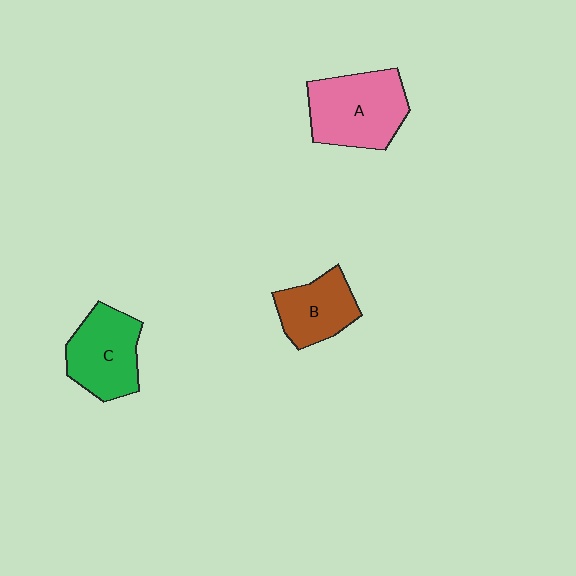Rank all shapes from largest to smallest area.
From largest to smallest: A (pink), C (green), B (brown).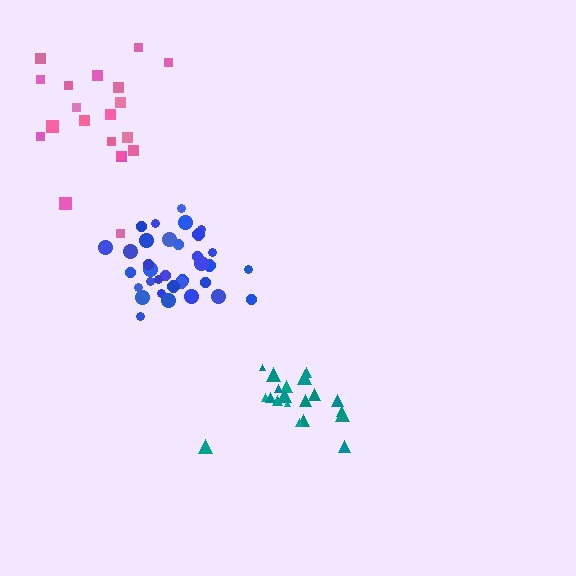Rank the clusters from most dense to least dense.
blue, teal, pink.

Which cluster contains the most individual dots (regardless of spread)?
Blue (34).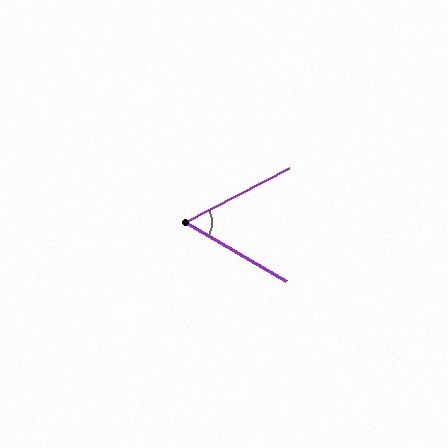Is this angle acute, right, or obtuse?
It is acute.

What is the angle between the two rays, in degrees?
Approximately 57 degrees.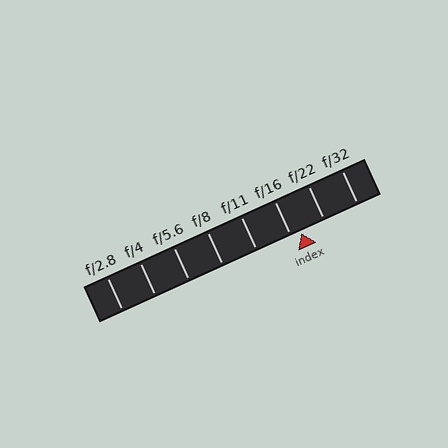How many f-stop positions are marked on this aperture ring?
There are 8 f-stop positions marked.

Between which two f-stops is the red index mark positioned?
The index mark is between f/16 and f/22.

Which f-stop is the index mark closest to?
The index mark is closest to f/16.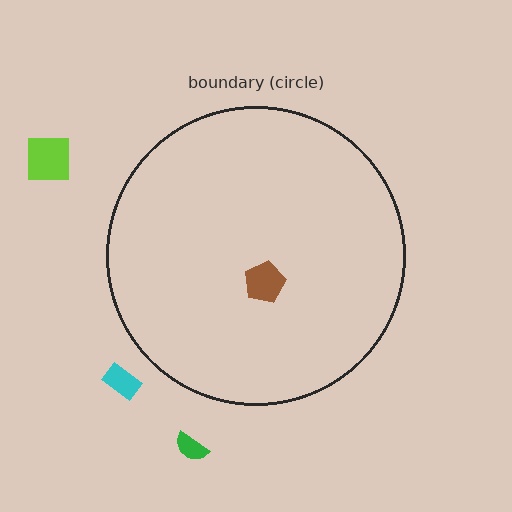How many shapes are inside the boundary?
1 inside, 3 outside.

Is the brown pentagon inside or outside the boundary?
Inside.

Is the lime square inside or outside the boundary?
Outside.